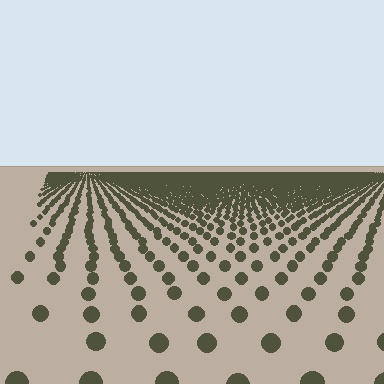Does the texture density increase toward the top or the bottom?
Density increases toward the top.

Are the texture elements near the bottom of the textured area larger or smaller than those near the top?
Larger. Near the bottom, elements are closer to the viewer and appear at a bigger on-screen size.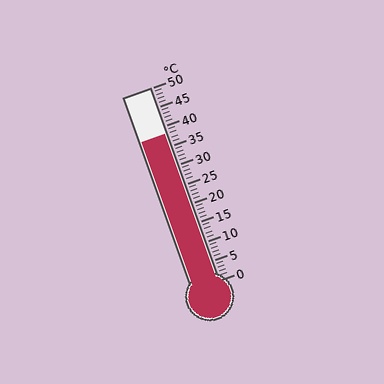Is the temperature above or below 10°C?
The temperature is above 10°C.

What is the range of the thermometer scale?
The thermometer scale ranges from 0°C to 50°C.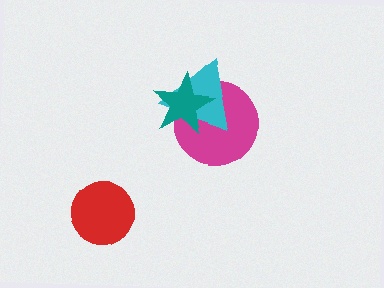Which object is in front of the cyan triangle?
The teal star is in front of the cyan triangle.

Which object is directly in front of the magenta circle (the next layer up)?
The cyan triangle is directly in front of the magenta circle.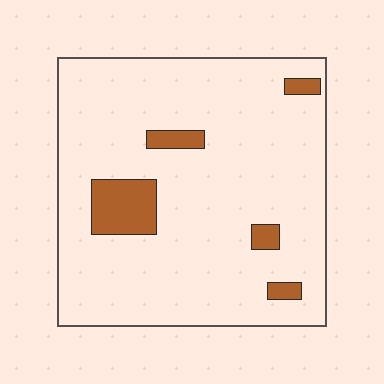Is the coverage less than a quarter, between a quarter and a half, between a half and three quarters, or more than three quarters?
Less than a quarter.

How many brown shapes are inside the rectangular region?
5.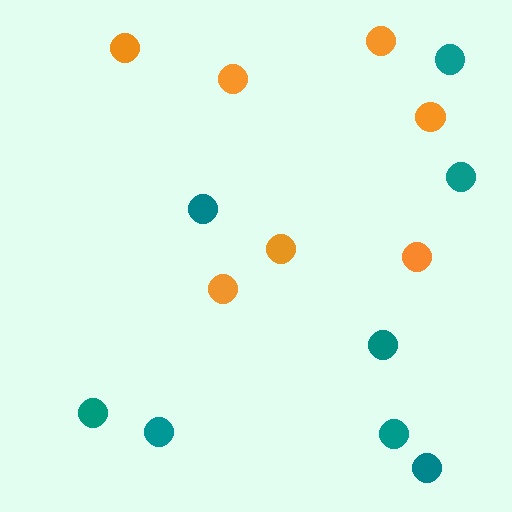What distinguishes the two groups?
There are 2 groups: one group of teal circles (8) and one group of orange circles (7).